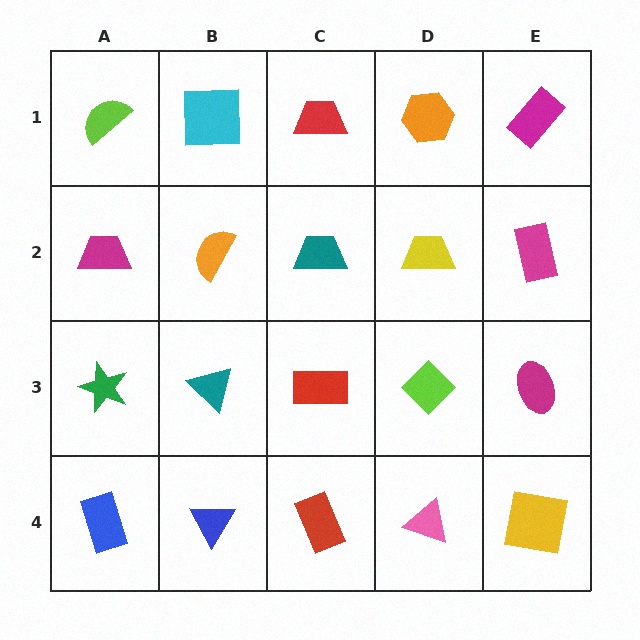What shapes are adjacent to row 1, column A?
A magenta trapezoid (row 2, column A), a cyan square (row 1, column B).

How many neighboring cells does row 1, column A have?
2.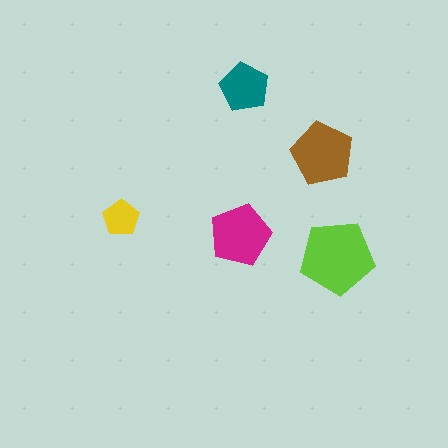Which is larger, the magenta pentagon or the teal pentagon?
The magenta one.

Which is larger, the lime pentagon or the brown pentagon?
The lime one.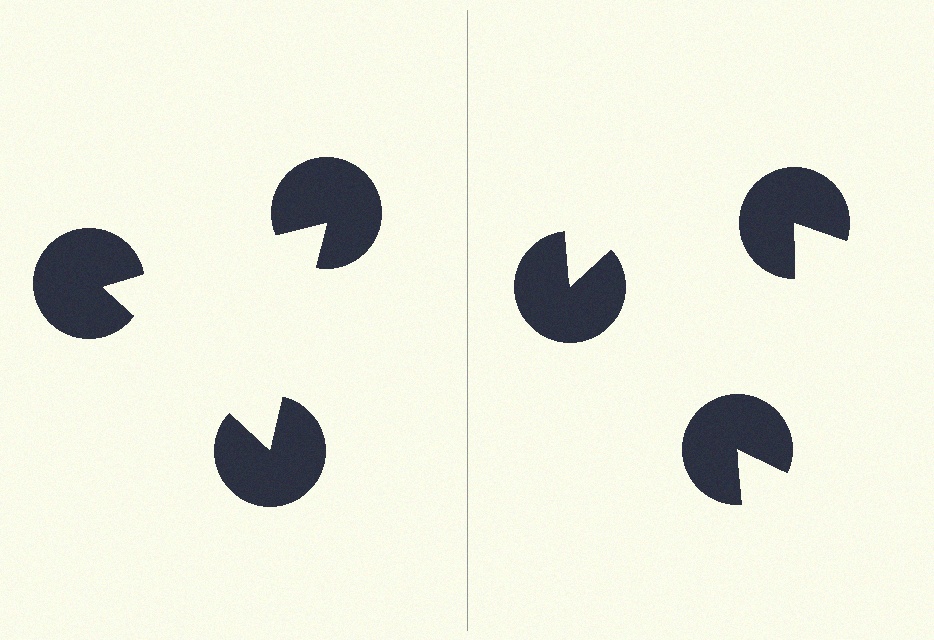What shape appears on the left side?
An illusory triangle.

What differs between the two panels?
The pac-man discs are positioned identically on both sides; only the wedge orientations differ. On the left they align to a triangle; on the right they are misaligned.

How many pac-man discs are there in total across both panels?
6 — 3 on each side.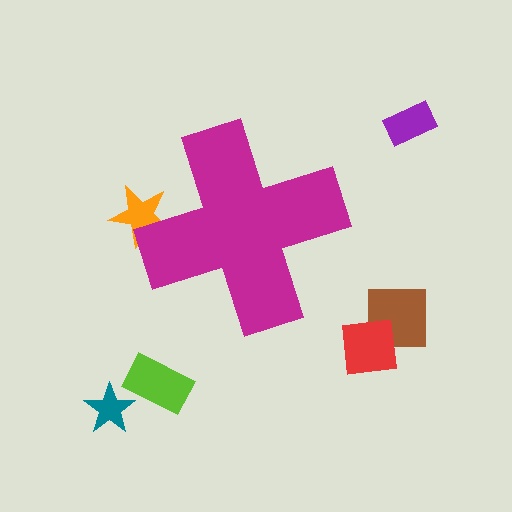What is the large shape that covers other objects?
A magenta cross.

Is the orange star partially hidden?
Yes, the orange star is partially hidden behind the magenta cross.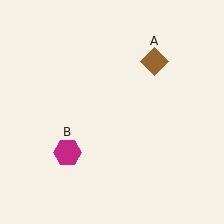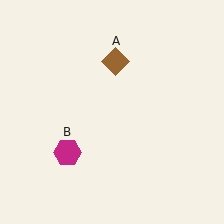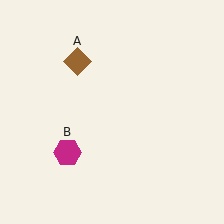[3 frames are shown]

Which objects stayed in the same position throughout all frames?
Magenta hexagon (object B) remained stationary.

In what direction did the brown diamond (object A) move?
The brown diamond (object A) moved left.